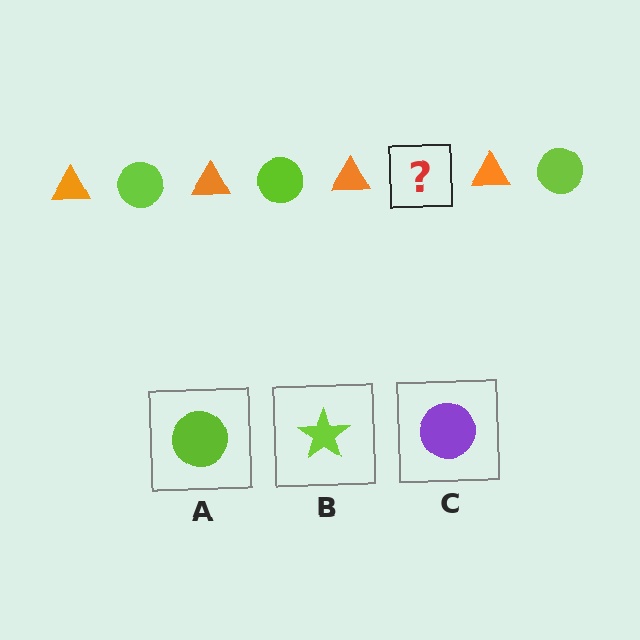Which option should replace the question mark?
Option A.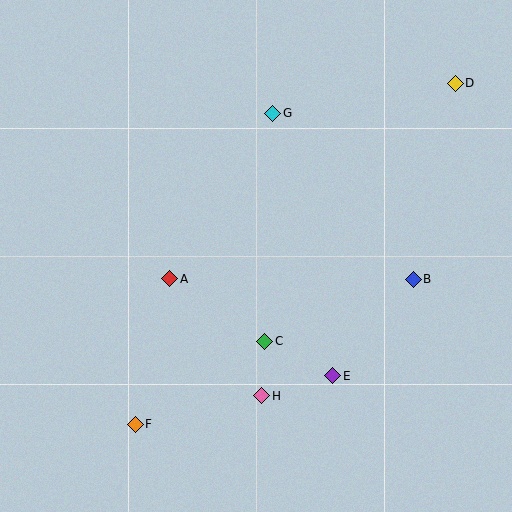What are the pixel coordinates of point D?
Point D is at (455, 83).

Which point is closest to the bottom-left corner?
Point F is closest to the bottom-left corner.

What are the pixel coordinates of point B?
Point B is at (413, 279).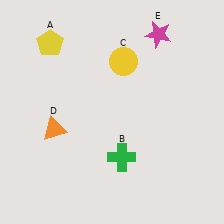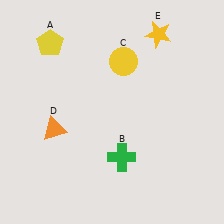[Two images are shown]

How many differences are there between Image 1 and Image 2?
There is 1 difference between the two images.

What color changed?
The star (E) changed from magenta in Image 1 to yellow in Image 2.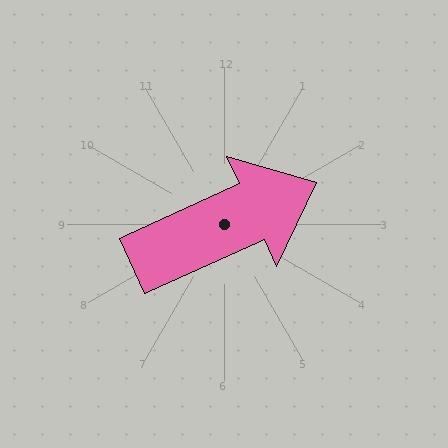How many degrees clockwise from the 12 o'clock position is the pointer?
Approximately 66 degrees.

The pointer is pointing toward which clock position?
Roughly 2 o'clock.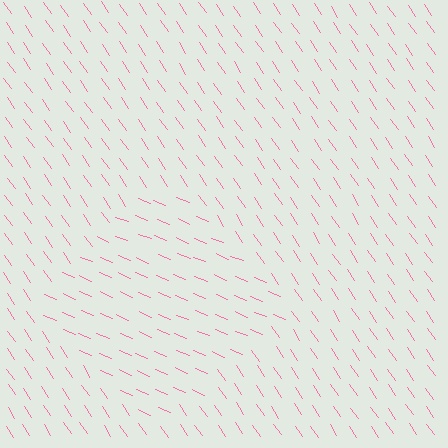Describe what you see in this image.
The image is filled with small pink line segments. A diamond region in the image has lines oriented differently from the surrounding lines, creating a visible texture boundary.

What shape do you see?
I see a diamond.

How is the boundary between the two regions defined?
The boundary is defined purely by a change in line orientation (approximately 33 degrees difference). All lines are the same color and thickness.